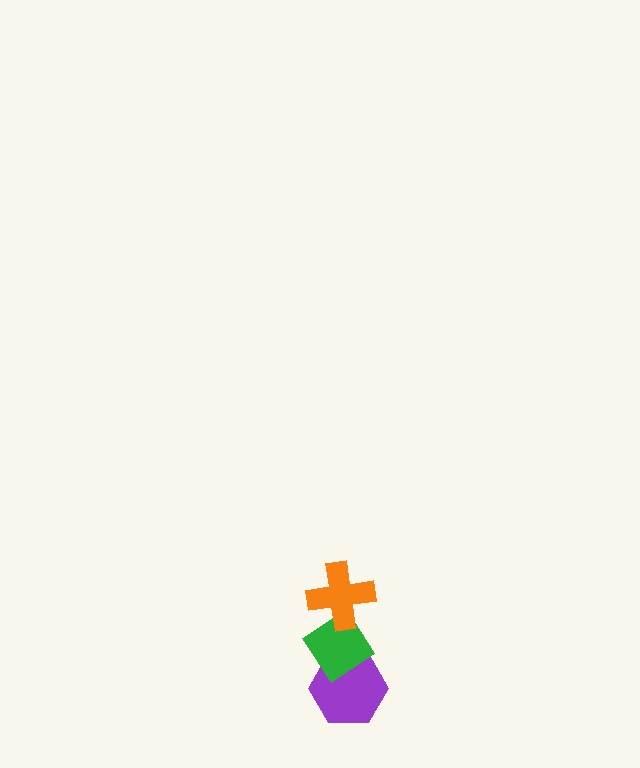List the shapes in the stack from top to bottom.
From top to bottom: the orange cross, the green diamond, the purple hexagon.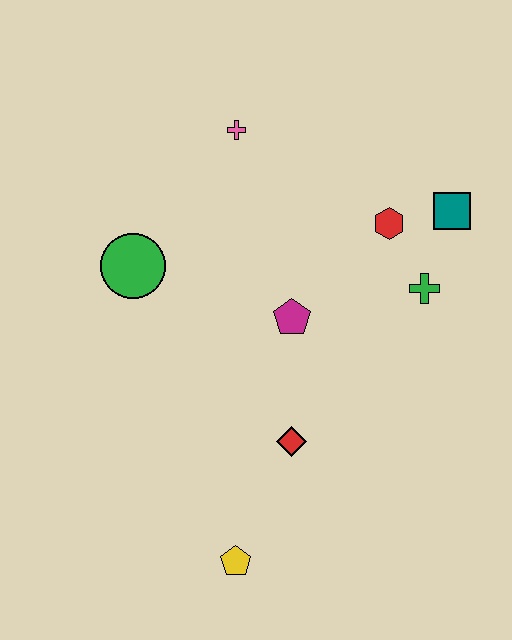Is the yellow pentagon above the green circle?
No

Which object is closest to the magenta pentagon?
The red diamond is closest to the magenta pentagon.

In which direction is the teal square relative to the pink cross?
The teal square is to the right of the pink cross.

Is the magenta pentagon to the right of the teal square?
No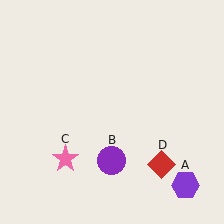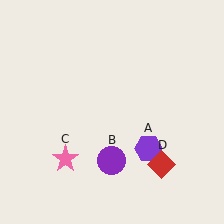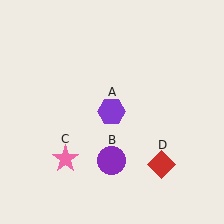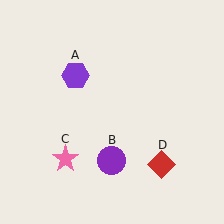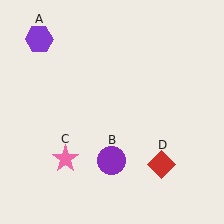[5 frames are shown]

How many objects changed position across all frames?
1 object changed position: purple hexagon (object A).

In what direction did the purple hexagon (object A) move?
The purple hexagon (object A) moved up and to the left.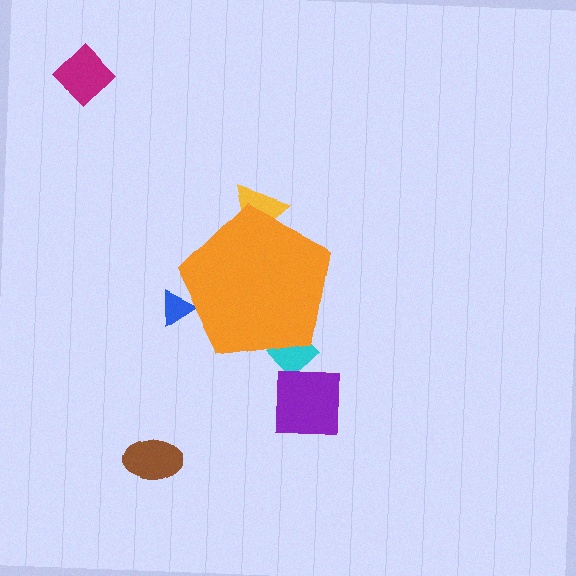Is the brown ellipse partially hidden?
No, the brown ellipse is fully visible.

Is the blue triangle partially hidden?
Yes, the blue triangle is partially hidden behind the orange pentagon.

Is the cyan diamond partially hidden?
Yes, the cyan diamond is partially hidden behind the orange pentagon.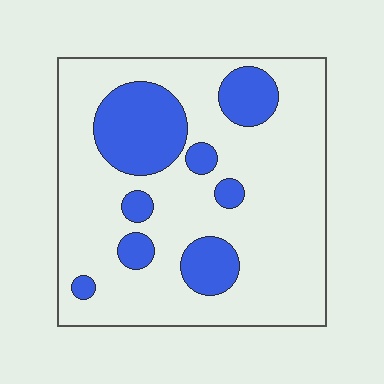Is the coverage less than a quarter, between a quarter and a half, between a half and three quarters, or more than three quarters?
Less than a quarter.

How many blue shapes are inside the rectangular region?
8.